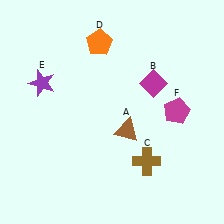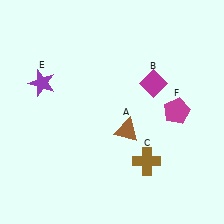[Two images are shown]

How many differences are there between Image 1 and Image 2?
There is 1 difference between the two images.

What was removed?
The orange pentagon (D) was removed in Image 2.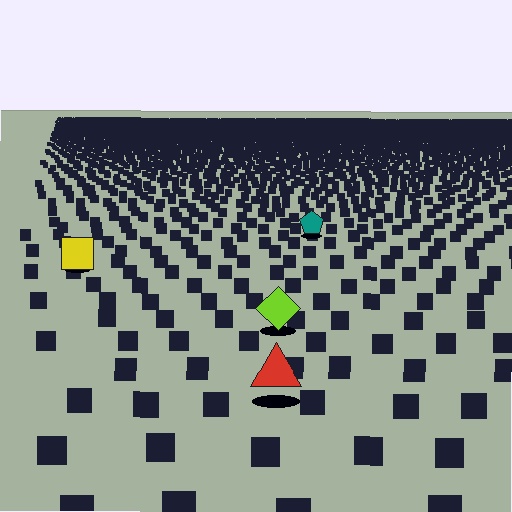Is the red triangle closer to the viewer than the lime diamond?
Yes. The red triangle is closer — you can tell from the texture gradient: the ground texture is coarser near it.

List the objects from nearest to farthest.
From nearest to farthest: the red triangle, the lime diamond, the yellow square, the teal pentagon.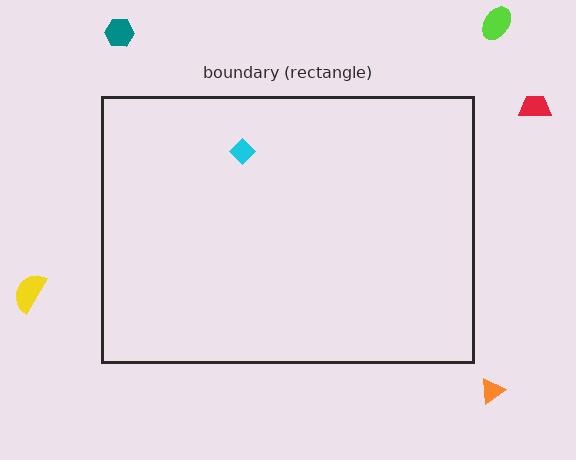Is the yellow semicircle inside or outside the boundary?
Outside.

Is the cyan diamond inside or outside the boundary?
Inside.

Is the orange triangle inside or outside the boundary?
Outside.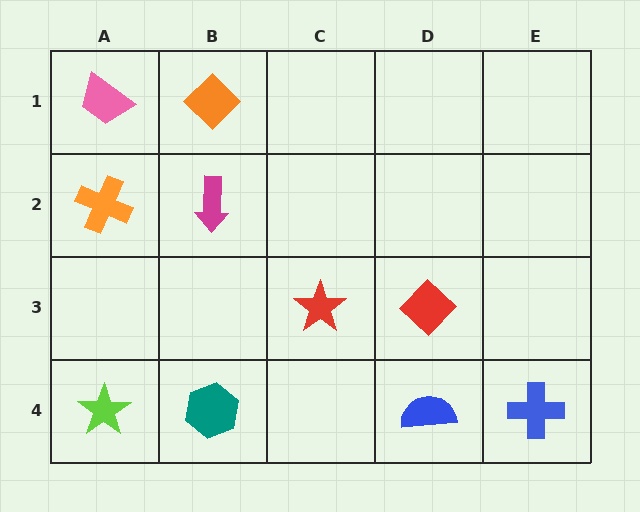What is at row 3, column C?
A red star.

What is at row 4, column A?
A lime star.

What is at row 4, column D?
A blue semicircle.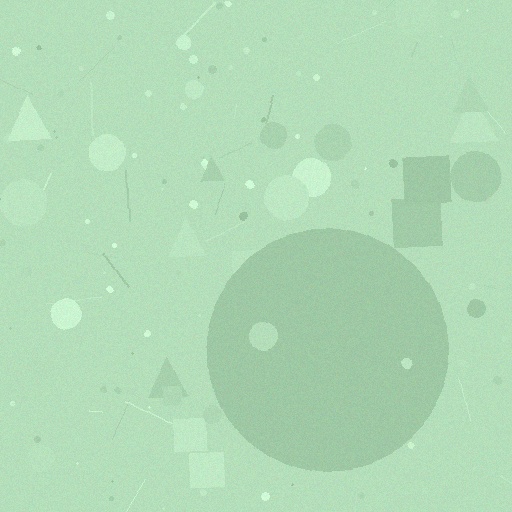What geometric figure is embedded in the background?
A circle is embedded in the background.